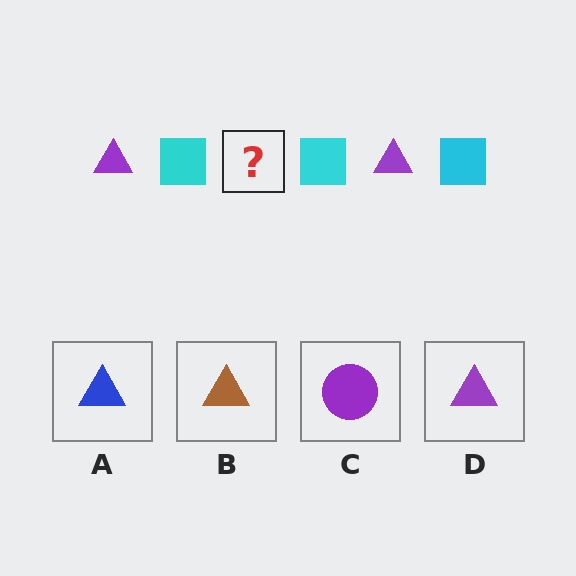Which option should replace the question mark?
Option D.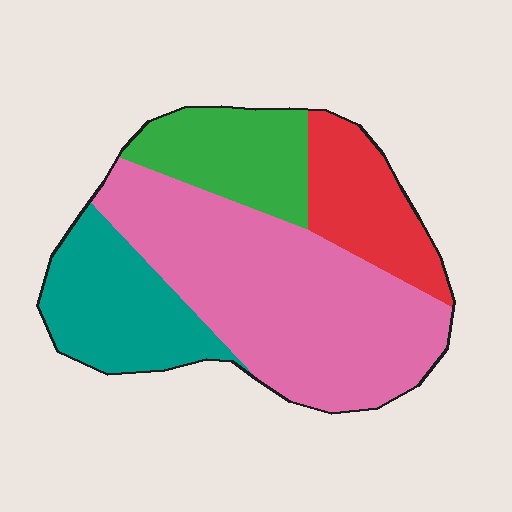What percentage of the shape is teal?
Teal covers 20% of the shape.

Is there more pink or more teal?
Pink.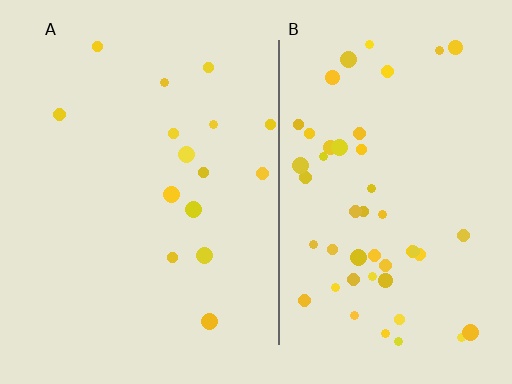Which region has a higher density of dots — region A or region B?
B (the right).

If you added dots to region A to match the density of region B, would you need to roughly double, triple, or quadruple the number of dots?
Approximately triple.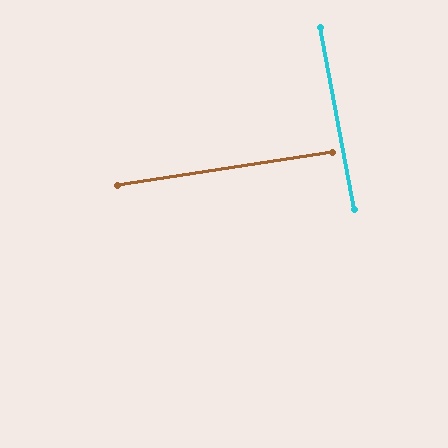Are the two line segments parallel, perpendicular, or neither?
Perpendicular — they meet at approximately 88°.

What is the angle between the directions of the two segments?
Approximately 88 degrees.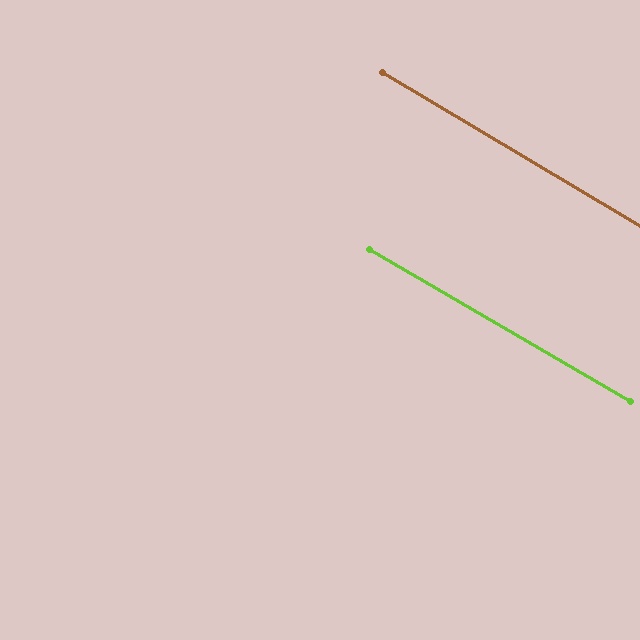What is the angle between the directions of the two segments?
Approximately 1 degree.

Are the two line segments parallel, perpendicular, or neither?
Parallel — their directions differ by only 0.8°.